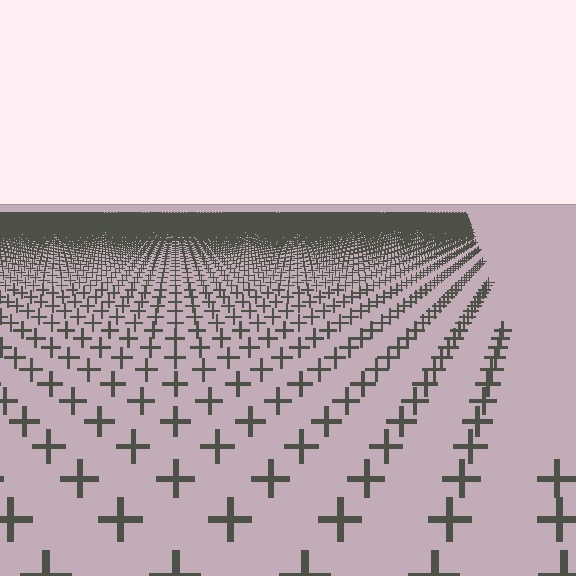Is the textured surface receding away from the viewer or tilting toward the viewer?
The surface is receding away from the viewer. Texture elements get smaller and denser toward the top.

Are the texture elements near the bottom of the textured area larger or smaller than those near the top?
Larger. Near the bottom, elements are closer to the viewer and appear at a bigger on-screen size.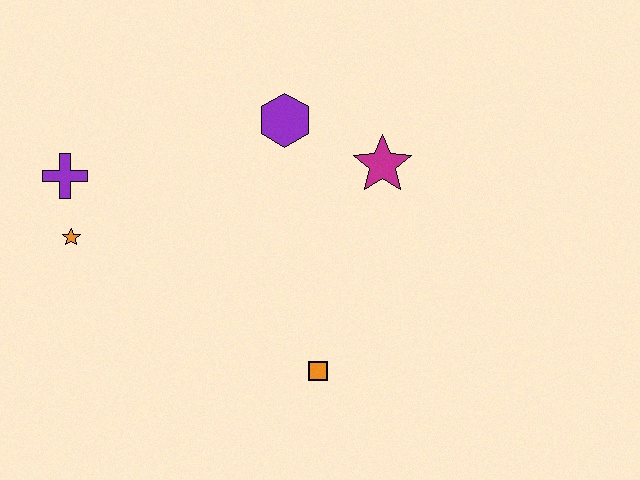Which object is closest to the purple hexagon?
The magenta star is closest to the purple hexagon.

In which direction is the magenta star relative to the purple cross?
The magenta star is to the right of the purple cross.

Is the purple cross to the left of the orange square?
Yes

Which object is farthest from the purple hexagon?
The orange square is farthest from the purple hexagon.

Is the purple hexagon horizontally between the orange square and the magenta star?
No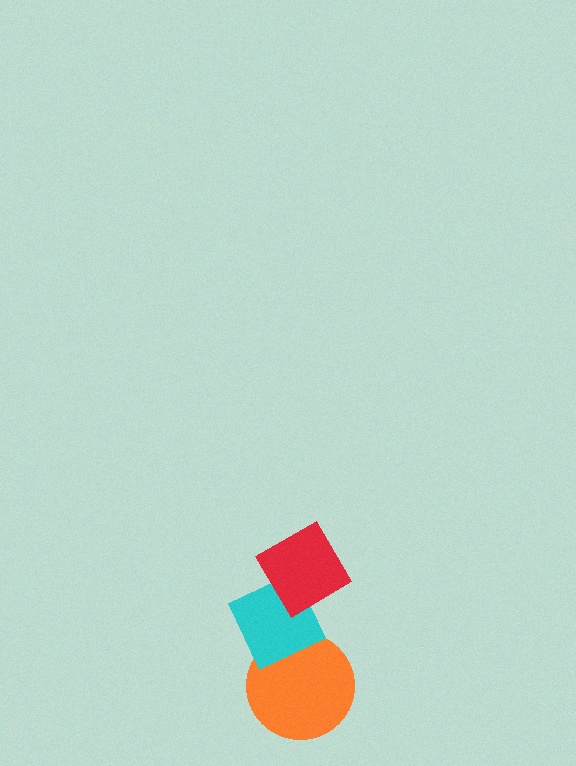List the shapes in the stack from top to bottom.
From top to bottom: the red diamond, the cyan diamond, the orange circle.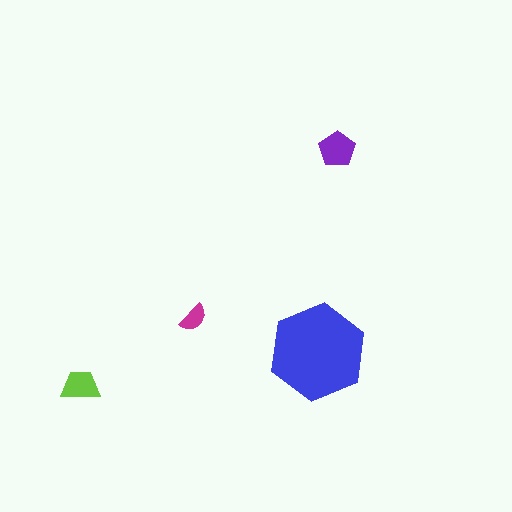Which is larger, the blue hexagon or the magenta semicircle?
The blue hexagon.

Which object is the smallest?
The magenta semicircle.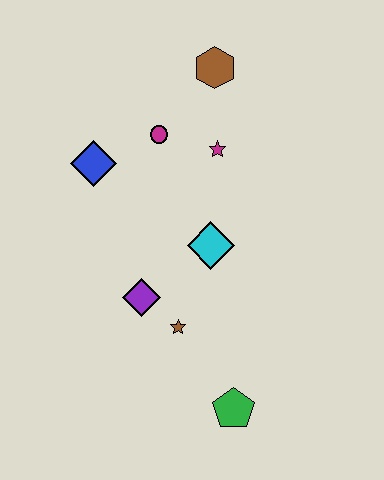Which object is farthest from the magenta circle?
The green pentagon is farthest from the magenta circle.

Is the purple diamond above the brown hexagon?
No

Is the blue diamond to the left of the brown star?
Yes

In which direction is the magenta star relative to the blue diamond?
The magenta star is to the right of the blue diamond.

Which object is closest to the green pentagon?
The brown star is closest to the green pentagon.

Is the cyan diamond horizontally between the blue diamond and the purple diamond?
No